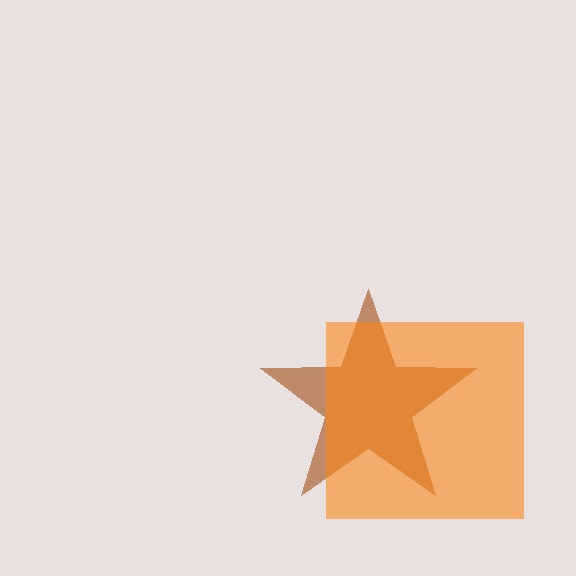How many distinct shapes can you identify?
There are 2 distinct shapes: a brown star, an orange square.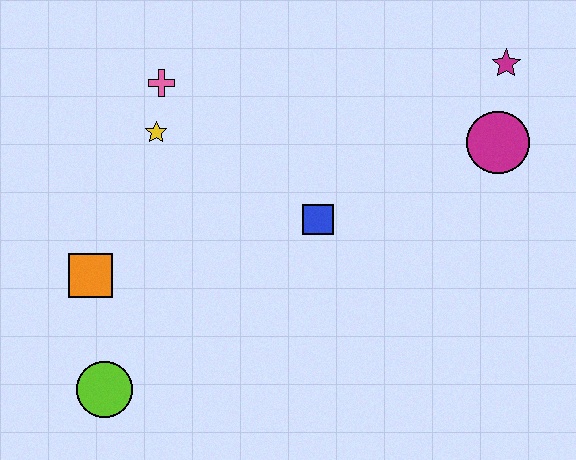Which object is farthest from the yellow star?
The magenta star is farthest from the yellow star.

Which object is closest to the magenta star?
The magenta circle is closest to the magenta star.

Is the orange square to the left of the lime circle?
Yes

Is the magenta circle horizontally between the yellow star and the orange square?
No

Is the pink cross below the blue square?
No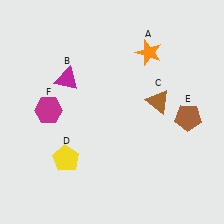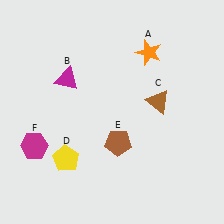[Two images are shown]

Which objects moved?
The objects that moved are: the brown pentagon (E), the magenta hexagon (F).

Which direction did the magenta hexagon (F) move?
The magenta hexagon (F) moved down.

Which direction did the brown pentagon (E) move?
The brown pentagon (E) moved left.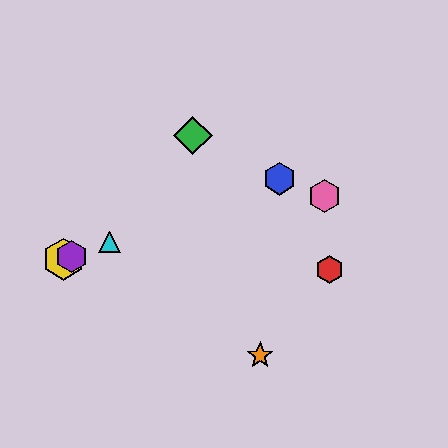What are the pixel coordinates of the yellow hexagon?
The yellow hexagon is at (64, 259).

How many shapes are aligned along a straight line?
4 shapes (the blue hexagon, the yellow hexagon, the purple hexagon, the cyan triangle) are aligned along a straight line.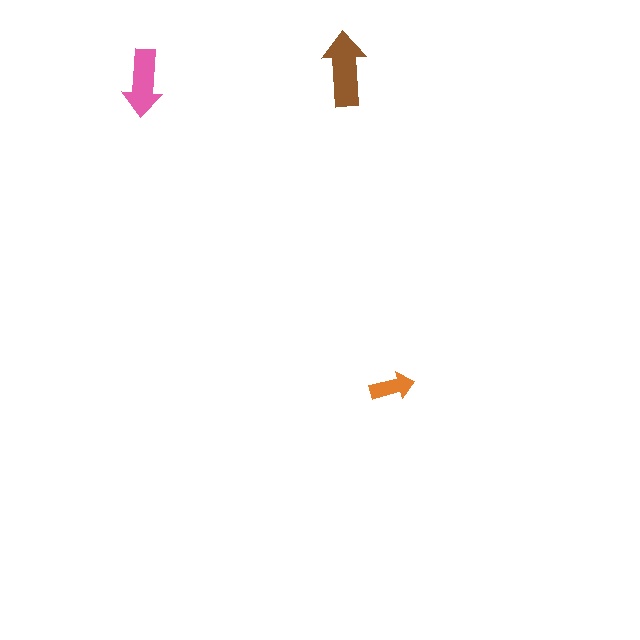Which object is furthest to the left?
The pink arrow is leftmost.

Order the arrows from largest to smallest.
the brown one, the pink one, the orange one.